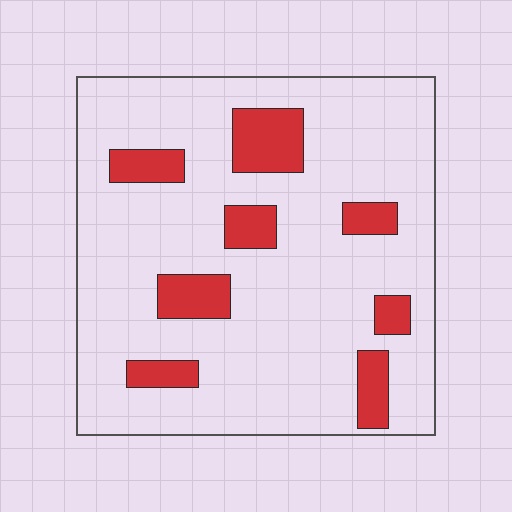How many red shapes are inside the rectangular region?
8.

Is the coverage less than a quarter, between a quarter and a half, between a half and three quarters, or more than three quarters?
Less than a quarter.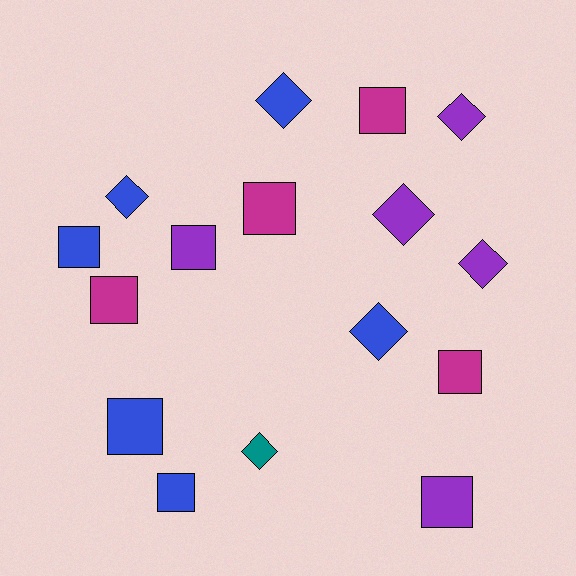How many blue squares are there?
There are 3 blue squares.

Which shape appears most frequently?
Square, with 9 objects.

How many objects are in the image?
There are 16 objects.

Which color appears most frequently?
Blue, with 6 objects.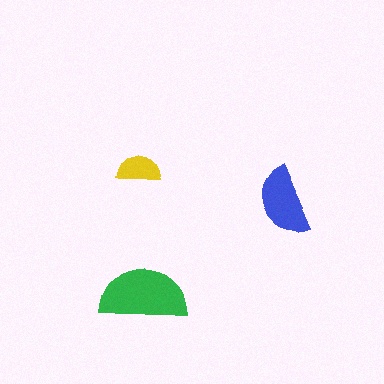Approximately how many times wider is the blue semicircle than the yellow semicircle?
About 1.5 times wider.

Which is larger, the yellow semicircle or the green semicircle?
The green one.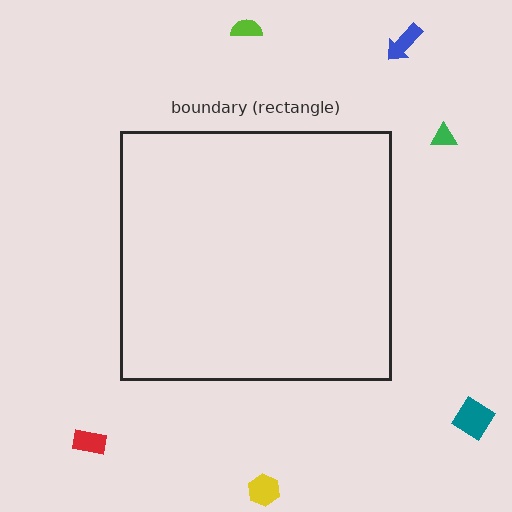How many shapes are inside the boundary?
0 inside, 6 outside.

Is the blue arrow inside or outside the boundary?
Outside.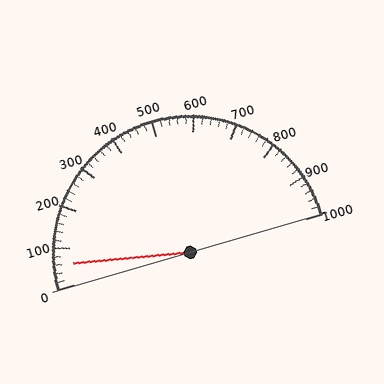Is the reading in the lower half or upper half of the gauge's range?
The reading is in the lower half of the range (0 to 1000).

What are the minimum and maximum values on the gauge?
The gauge ranges from 0 to 1000.